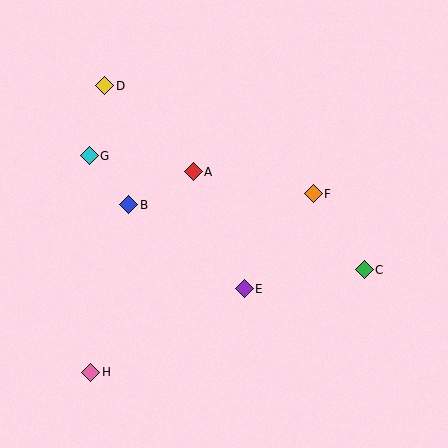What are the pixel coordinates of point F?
Point F is at (313, 194).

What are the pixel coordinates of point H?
Point H is at (91, 372).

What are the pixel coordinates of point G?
Point G is at (89, 156).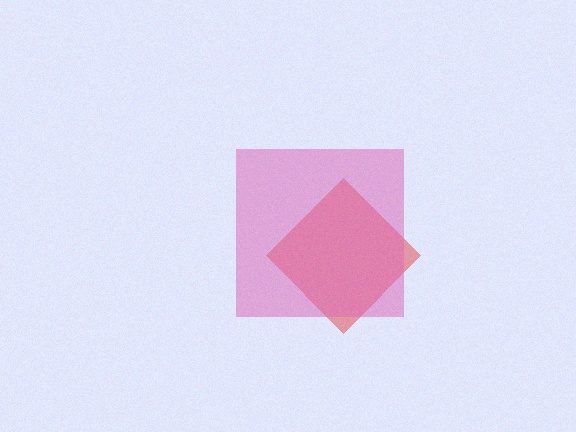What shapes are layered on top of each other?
The layered shapes are: a red diamond, a pink square.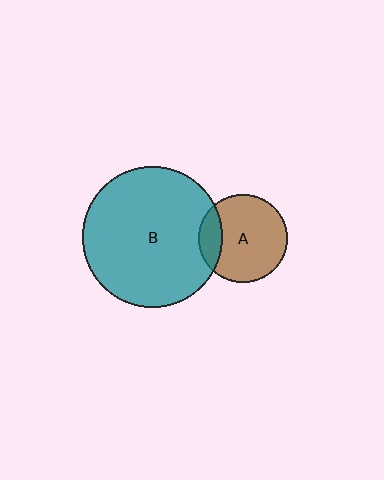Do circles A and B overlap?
Yes.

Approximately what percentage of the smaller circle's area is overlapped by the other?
Approximately 20%.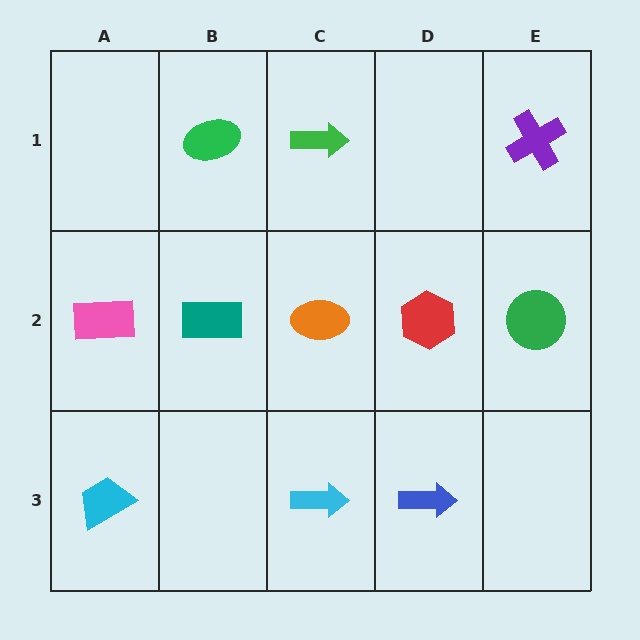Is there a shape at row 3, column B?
No, that cell is empty.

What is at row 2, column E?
A green circle.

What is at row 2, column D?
A red hexagon.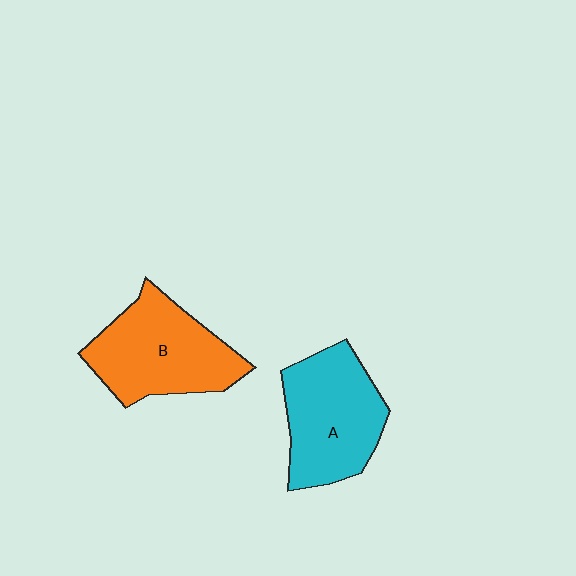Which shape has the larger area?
Shape B (orange).